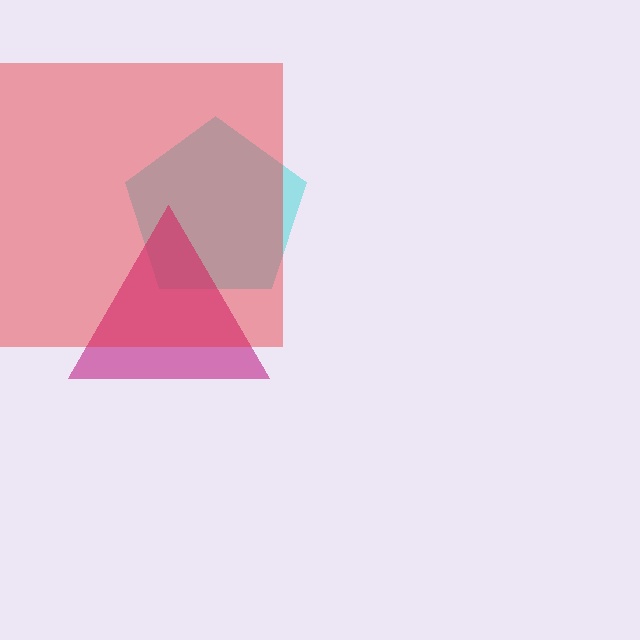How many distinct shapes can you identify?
There are 3 distinct shapes: a cyan pentagon, a magenta triangle, a red square.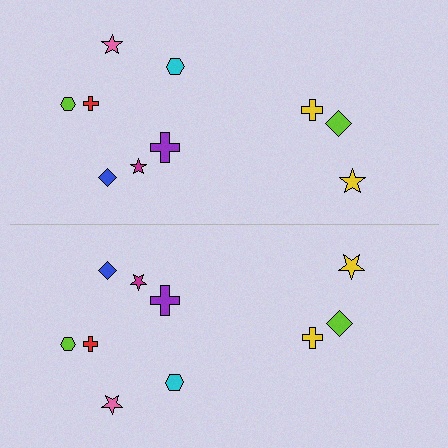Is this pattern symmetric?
Yes, this pattern has bilateral (reflection) symmetry.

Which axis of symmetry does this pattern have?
The pattern has a horizontal axis of symmetry running through the center of the image.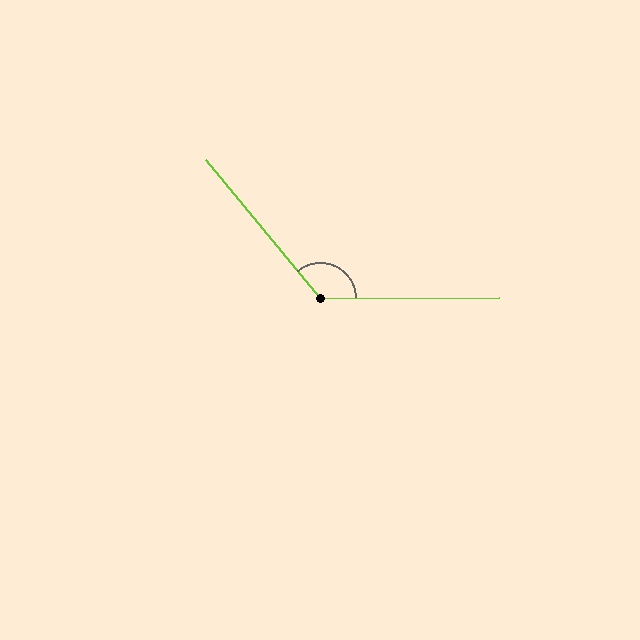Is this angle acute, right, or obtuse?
It is obtuse.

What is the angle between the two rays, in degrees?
Approximately 129 degrees.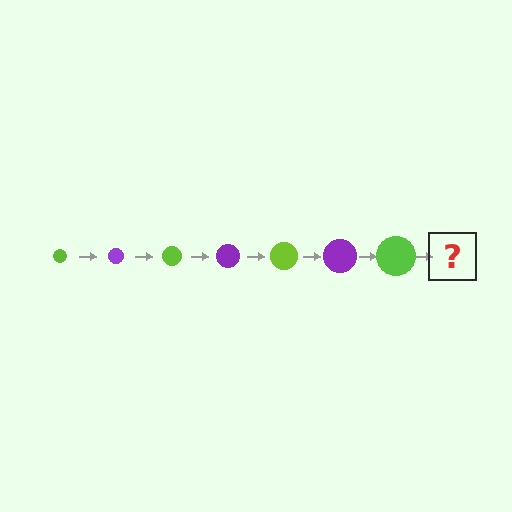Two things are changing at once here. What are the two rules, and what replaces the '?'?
The two rules are that the circle grows larger each step and the color cycles through lime and purple. The '?' should be a purple circle, larger than the previous one.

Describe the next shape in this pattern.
It should be a purple circle, larger than the previous one.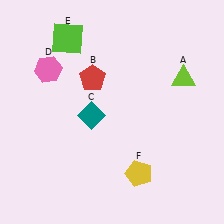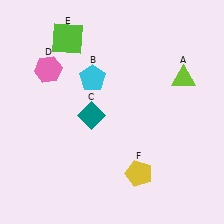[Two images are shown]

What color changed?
The pentagon (B) changed from red in Image 1 to cyan in Image 2.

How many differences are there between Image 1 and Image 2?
There is 1 difference between the two images.